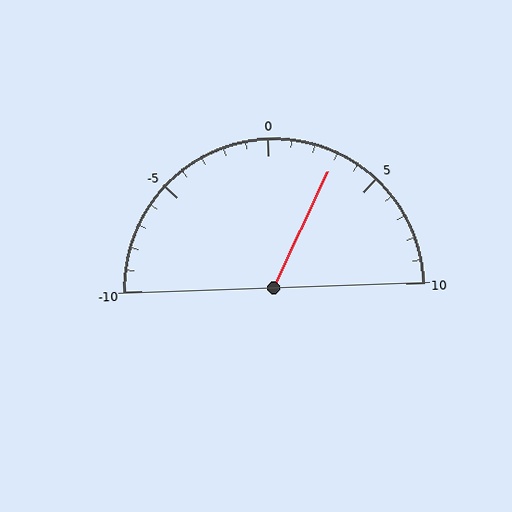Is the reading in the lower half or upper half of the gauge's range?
The reading is in the upper half of the range (-10 to 10).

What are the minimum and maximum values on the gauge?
The gauge ranges from -10 to 10.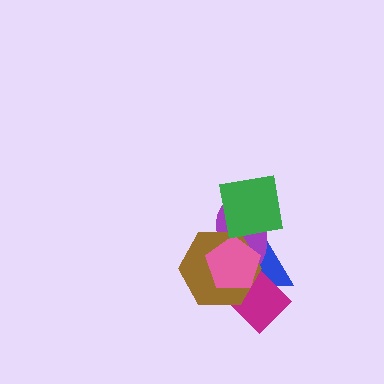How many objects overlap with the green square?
4 objects overlap with the green square.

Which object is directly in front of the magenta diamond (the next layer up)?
The brown hexagon is directly in front of the magenta diamond.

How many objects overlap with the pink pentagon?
5 objects overlap with the pink pentagon.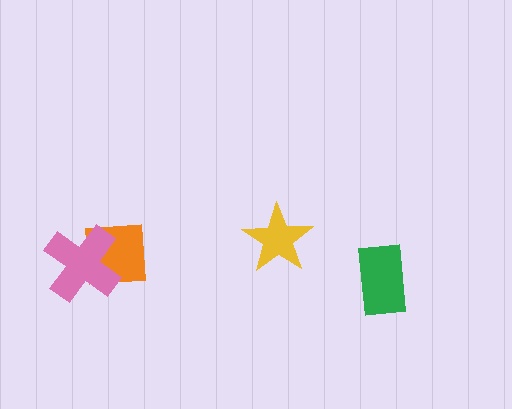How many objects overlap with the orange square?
1 object overlaps with the orange square.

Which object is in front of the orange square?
The pink cross is in front of the orange square.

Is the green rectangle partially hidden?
No, no other shape covers it.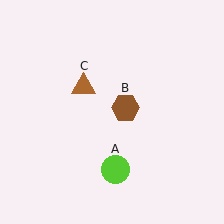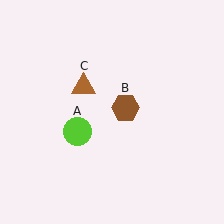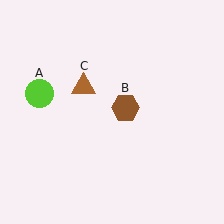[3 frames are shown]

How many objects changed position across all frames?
1 object changed position: lime circle (object A).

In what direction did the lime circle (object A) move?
The lime circle (object A) moved up and to the left.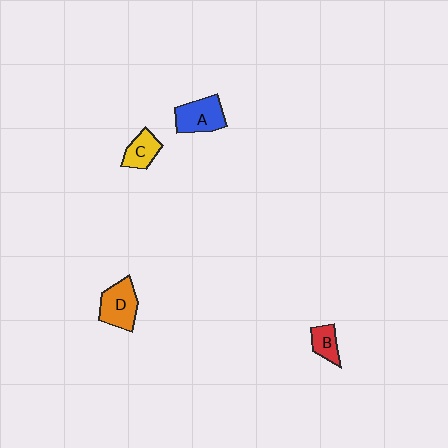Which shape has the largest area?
Shape D (orange).